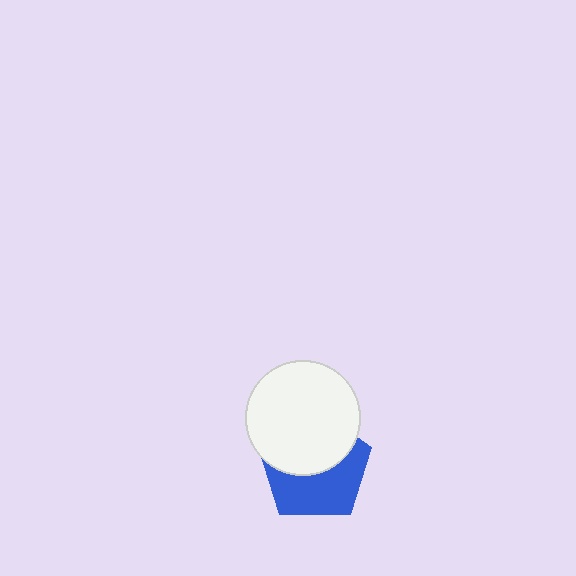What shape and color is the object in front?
The object in front is a white circle.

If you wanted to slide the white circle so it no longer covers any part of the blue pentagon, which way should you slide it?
Slide it up — that is the most direct way to separate the two shapes.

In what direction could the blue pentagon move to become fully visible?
The blue pentagon could move down. That would shift it out from behind the white circle entirely.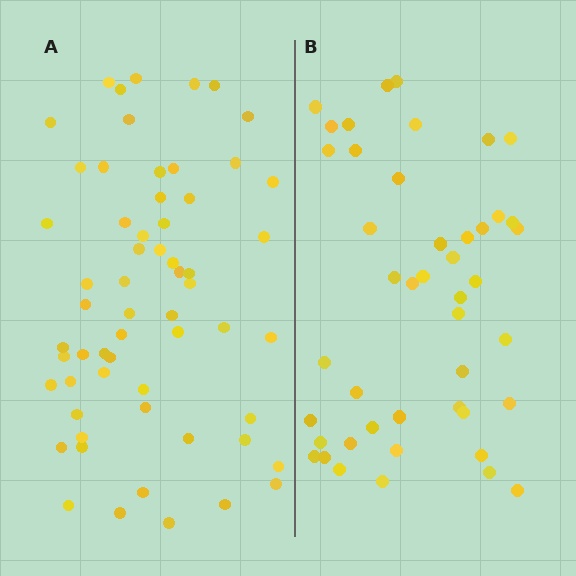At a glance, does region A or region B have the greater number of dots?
Region A (the left region) has more dots.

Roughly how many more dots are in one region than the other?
Region A has approximately 15 more dots than region B.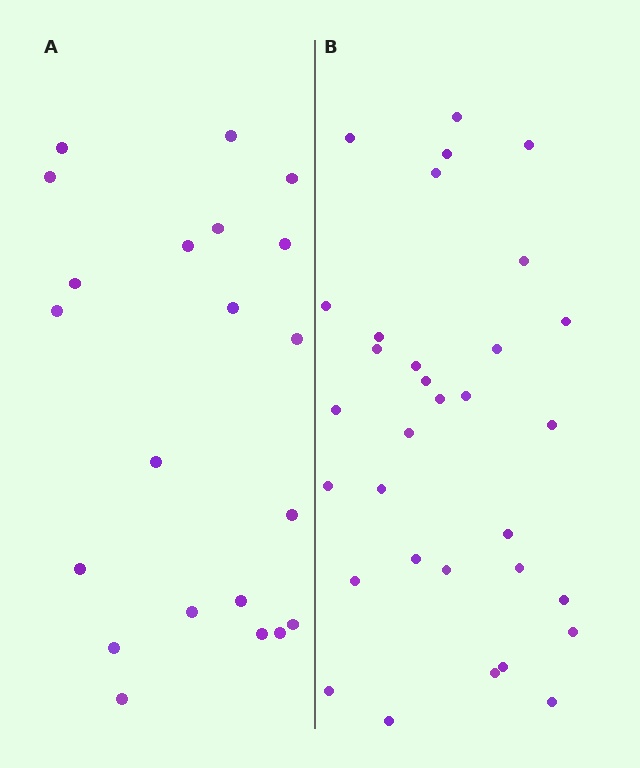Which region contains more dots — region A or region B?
Region B (the right region) has more dots.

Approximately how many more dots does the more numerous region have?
Region B has roughly 12 or so more dots than region A.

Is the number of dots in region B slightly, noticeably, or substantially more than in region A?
Region B has substantially more. The ratio is roughly 1.5 to 1.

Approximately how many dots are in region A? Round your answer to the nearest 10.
About 20 dots. (The exact count is 21, which rounds to 20.)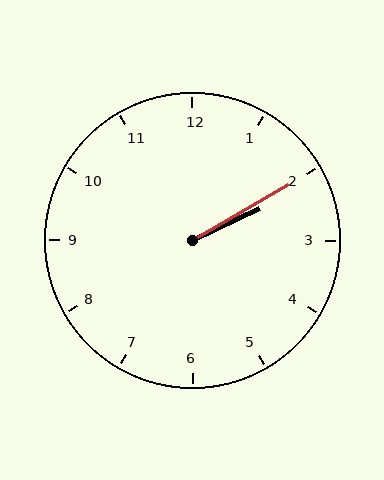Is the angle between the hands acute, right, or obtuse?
It is acute.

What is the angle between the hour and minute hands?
Approximately 5 degrees.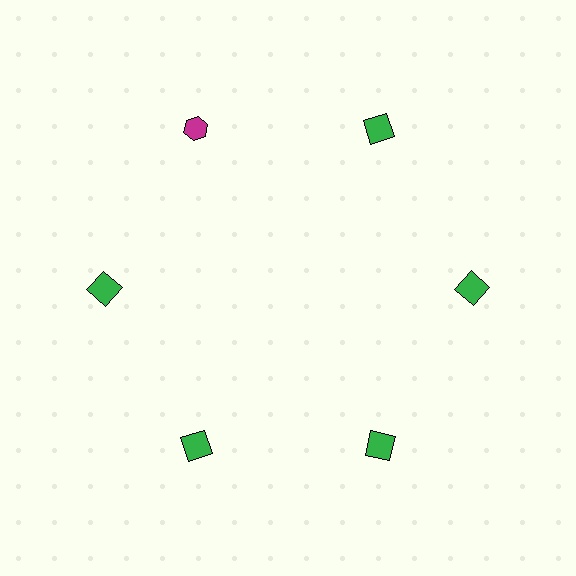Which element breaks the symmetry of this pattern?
The magenta hexagon at roughly the 11 o'clock position breaks the symmetry. All other shapes are green squares.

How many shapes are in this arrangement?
There are 6 shapes arranged in a ring pattern.